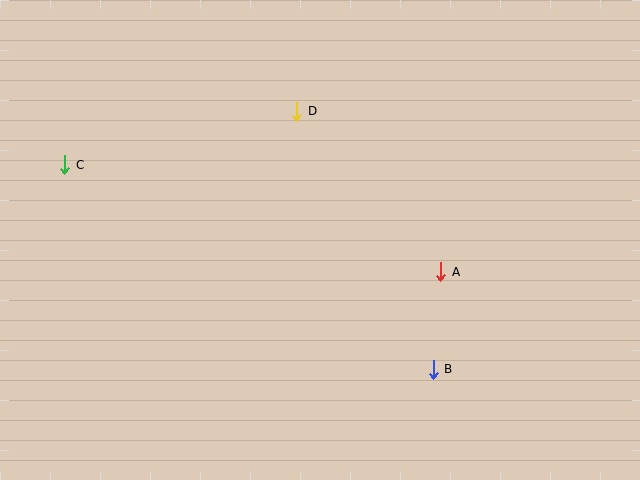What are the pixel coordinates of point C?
Point C is at (65, 165).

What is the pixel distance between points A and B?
The distance between A and B is 98 pixels.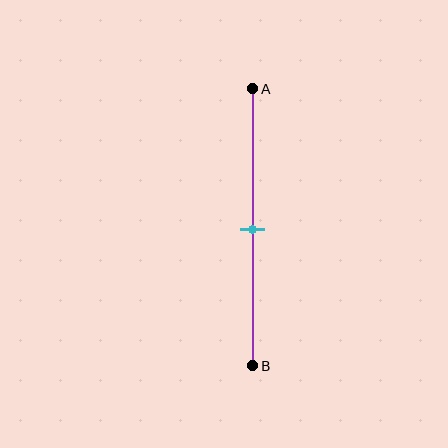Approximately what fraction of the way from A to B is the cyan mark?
The cyan mark is approximately 50% of the way from A to B.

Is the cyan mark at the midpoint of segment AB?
Yes, the mark is approximately at the midpoint.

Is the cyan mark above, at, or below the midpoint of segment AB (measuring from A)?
The cyan mark is approximately at the midpoint of segment AB.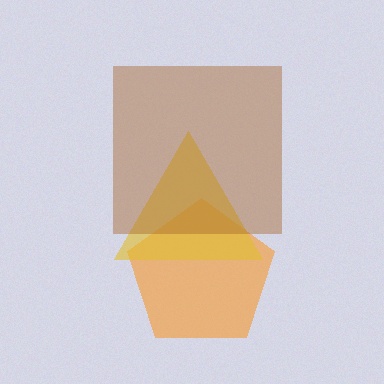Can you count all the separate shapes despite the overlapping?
Yes, there are 3 separate shapes.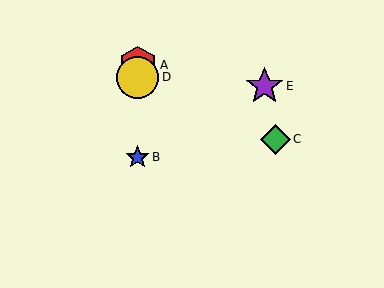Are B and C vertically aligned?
No, B is at x≈138 and C is at x≈275.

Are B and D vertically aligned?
Yes, both are at x≈138.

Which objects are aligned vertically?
Objects A, B, D are aligned vertically.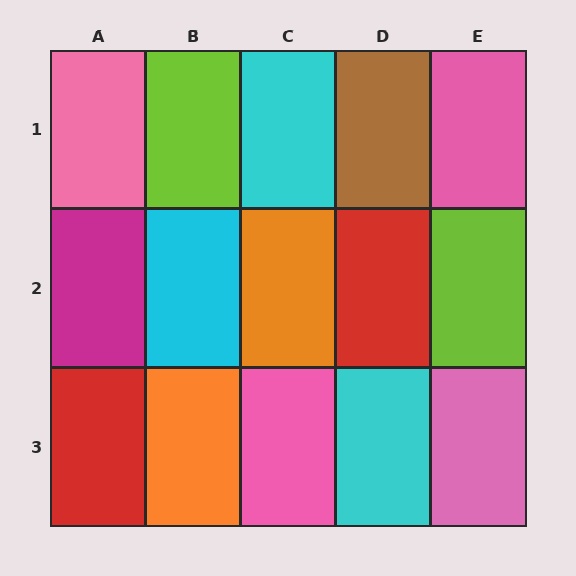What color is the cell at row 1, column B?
Lime.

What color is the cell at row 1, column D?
Brown.